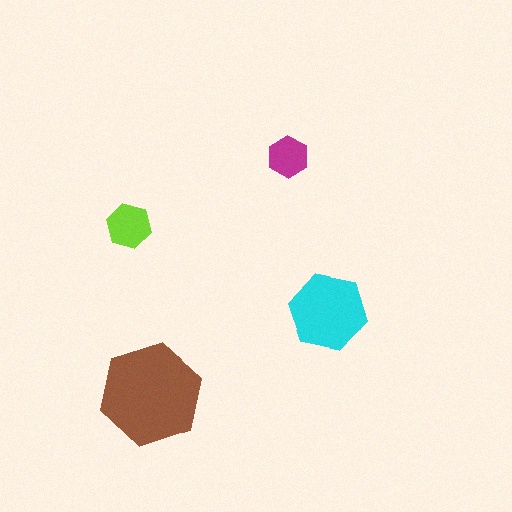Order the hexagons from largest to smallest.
the brown one, the cyan one, the lime one, the magenta one.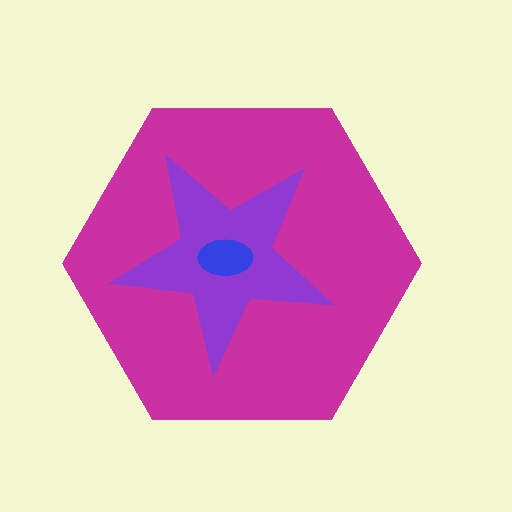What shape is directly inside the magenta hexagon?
The purple star.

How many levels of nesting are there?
3.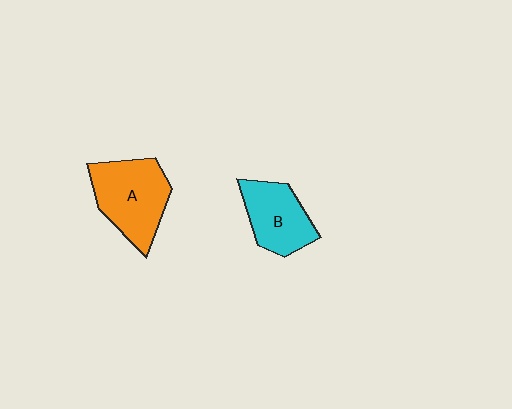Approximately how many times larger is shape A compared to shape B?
Approximately 1.3 times.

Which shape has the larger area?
Shape A (orange).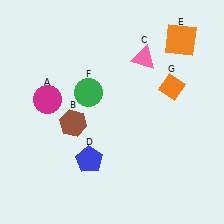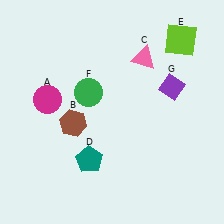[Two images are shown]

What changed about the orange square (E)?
In Image 1, E is orange. In Image 2, it changed to lime.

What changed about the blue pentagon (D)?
In Image 1, D is blue. In Image 2, it changed to teal.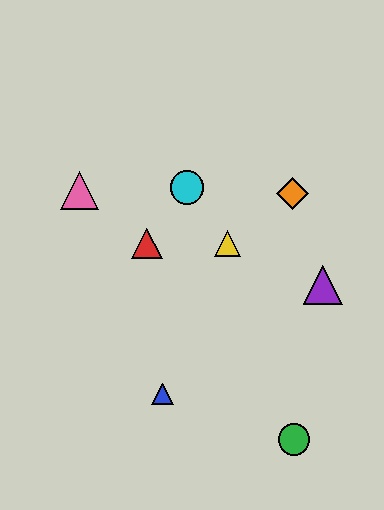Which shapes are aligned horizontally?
The red triangle, the yellow triangle are aligned horizontally.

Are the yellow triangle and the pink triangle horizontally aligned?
No, the yellow triangle is at y≈244 and the pink triangle is at y≈191.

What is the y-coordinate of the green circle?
The green circle is at y≈439.